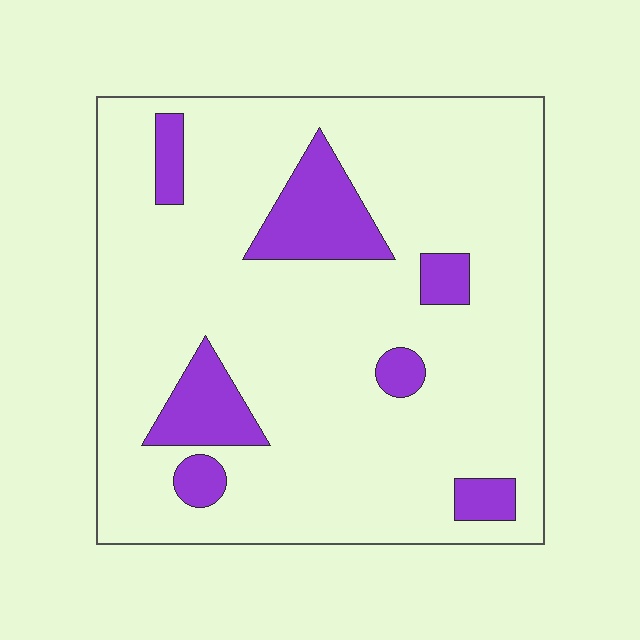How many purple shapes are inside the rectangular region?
7.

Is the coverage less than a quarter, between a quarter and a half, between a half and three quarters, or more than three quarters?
Less than a quarter.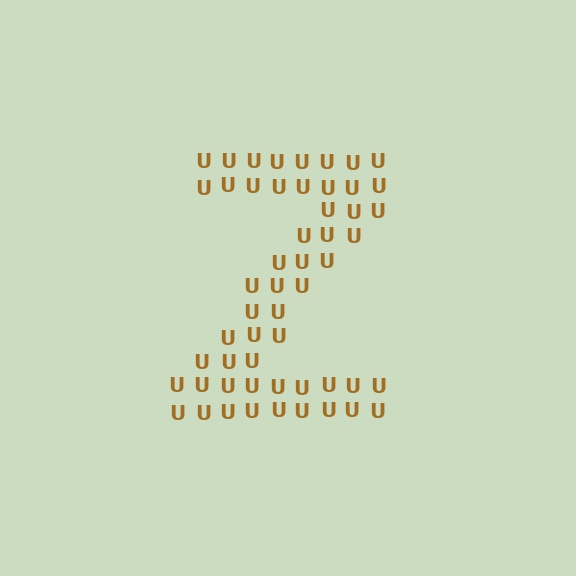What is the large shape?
The large shape is the letter Z.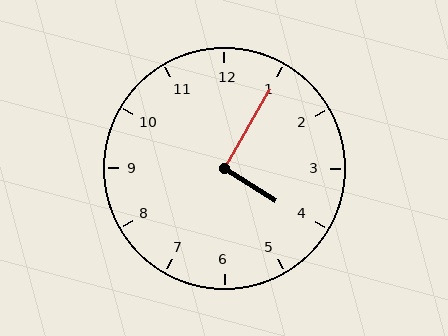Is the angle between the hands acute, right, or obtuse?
It is right.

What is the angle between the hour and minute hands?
Approximately 92 degrees.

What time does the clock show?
4:05.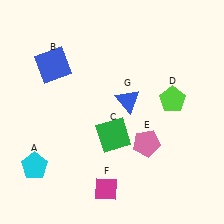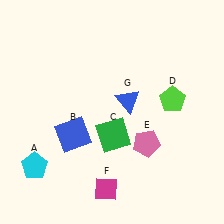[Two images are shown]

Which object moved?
The blue square (B) moved down.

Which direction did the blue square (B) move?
The blue square (B) moved down.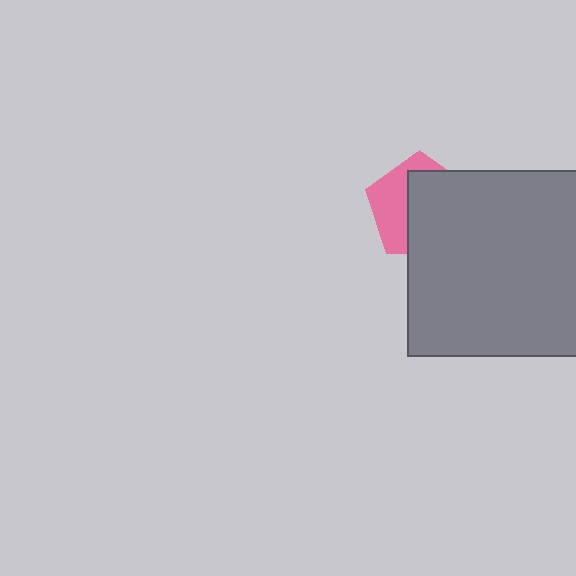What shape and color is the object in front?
The object in front is a gray square.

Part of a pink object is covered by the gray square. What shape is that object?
It is a pentagon.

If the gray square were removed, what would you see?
You would see the complete pink pentagon.